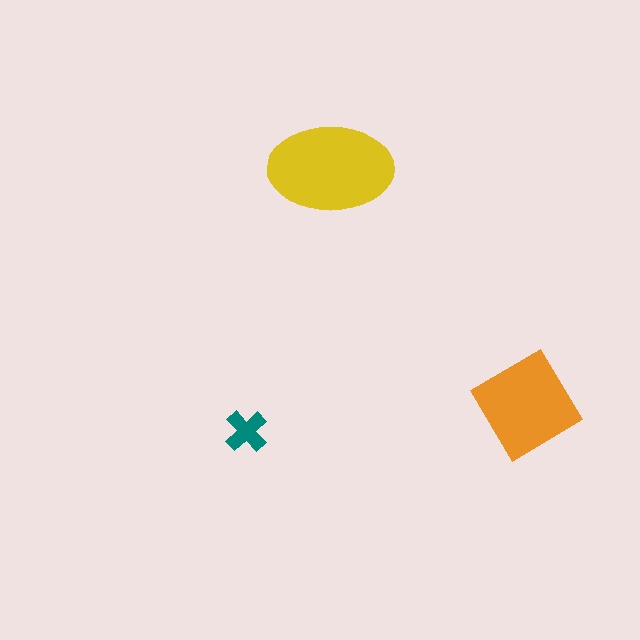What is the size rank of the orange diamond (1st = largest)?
2nd.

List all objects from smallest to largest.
The teal cross, the orange diamond, the yellow ellipse.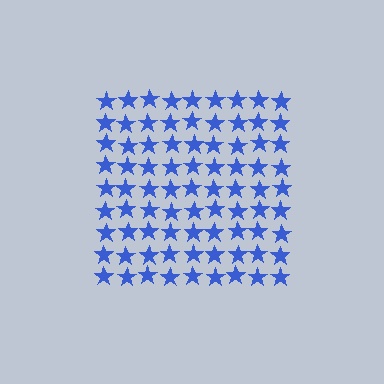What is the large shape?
The large shape is a square.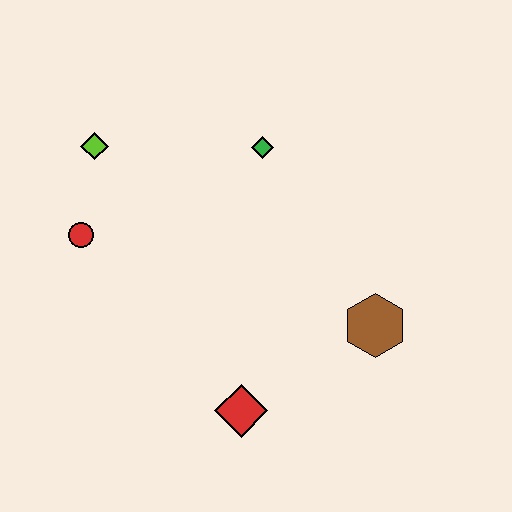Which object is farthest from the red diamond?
The lime diamond is farthest from the red diamond.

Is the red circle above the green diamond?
No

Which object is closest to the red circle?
The lime diamond is closest to the red circle.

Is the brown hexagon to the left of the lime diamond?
No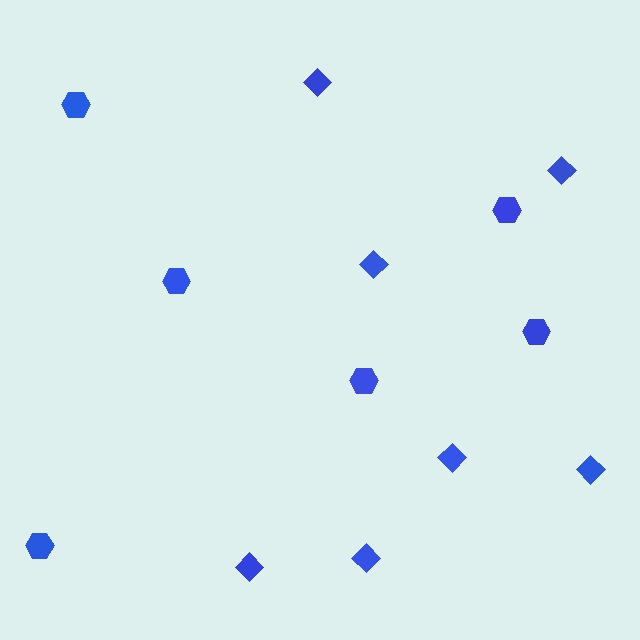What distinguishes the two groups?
There are 2 groups: one group of diamonds (7) and one group of hexagons (6).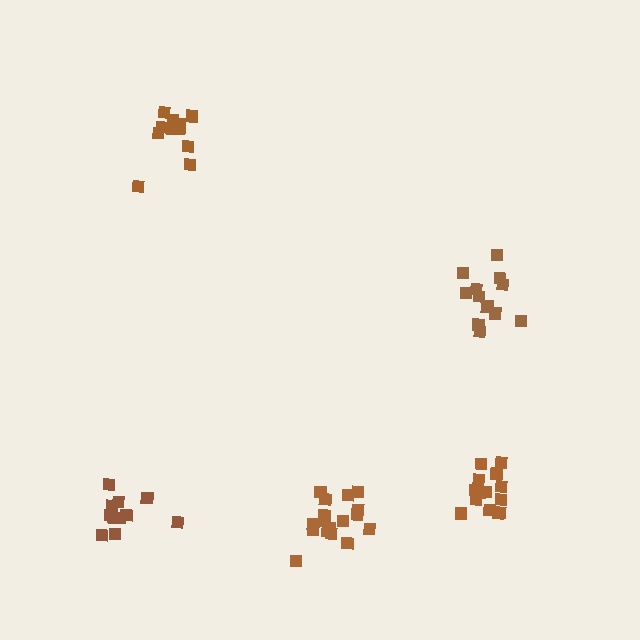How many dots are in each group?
Group 1: 11 dots, Group 2: 17 dots, Group 3: 11 dots, Group 4: 12 dots, Group 5: 15 dots (66 total).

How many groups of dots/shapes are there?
There are 5 groups.